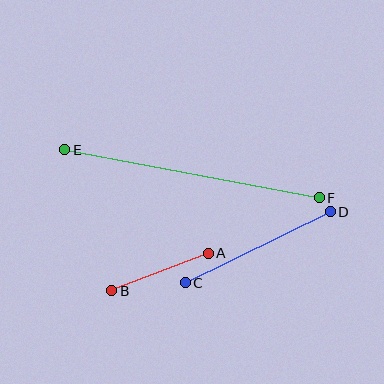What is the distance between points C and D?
The distance is approximately 161 pixels.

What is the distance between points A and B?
The distance is approximately 104 pixels.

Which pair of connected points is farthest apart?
Points E and F are farthest apart.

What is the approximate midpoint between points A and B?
The midpoint is at approximately (160, 272) pixels.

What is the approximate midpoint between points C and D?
The midpoint is at approximately (258, 247) pixels.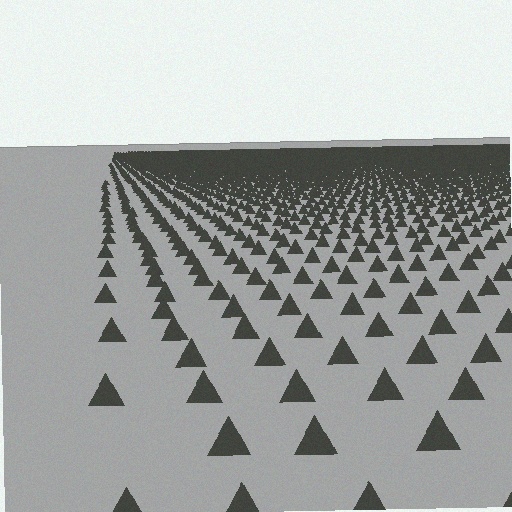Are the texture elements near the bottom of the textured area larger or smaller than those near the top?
Larger. Near the bottom, elements are closer to the viewer and appear at a bigger on-screen size.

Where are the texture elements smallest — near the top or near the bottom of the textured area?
Near the top.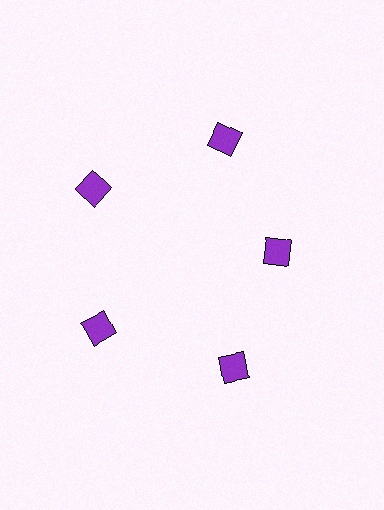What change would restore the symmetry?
The symmetry would be restored by moving it outward, back onto the ring so that all 5 squares sit at equal angles and equal distance from the center.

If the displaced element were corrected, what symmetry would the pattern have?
It would have 5-fold rotational symmetry — the pattern would map onto itself every 72 degrees.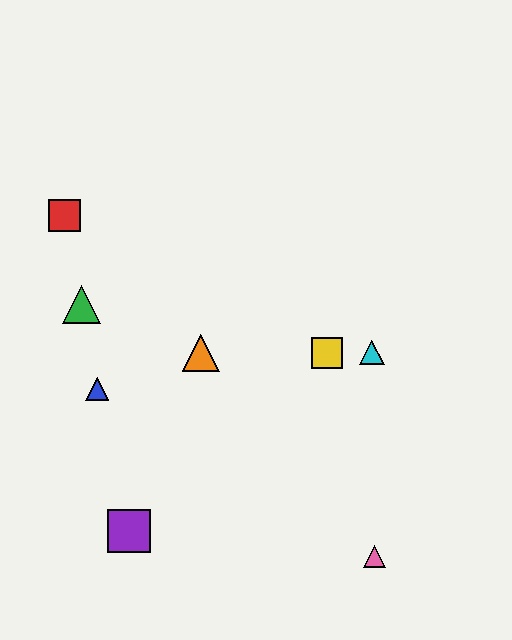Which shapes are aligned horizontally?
The yellow square, the orange triangle, the cyan triangle are aligned horizontally.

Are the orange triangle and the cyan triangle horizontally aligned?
Yes, both are at y≈353.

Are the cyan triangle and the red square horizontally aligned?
No, the cyan triangle is at y≈353 and the red square is at y≈215.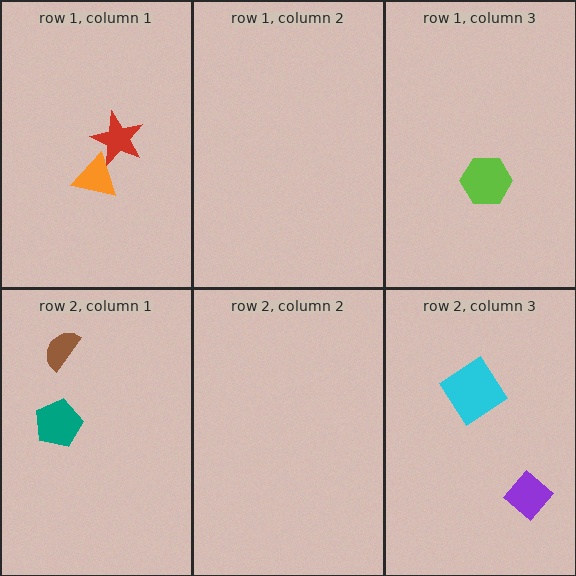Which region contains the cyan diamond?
The row 2, column 3 region.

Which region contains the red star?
The row 1, column 1 region.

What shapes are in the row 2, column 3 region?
The cyan diamond, the purple diamond.